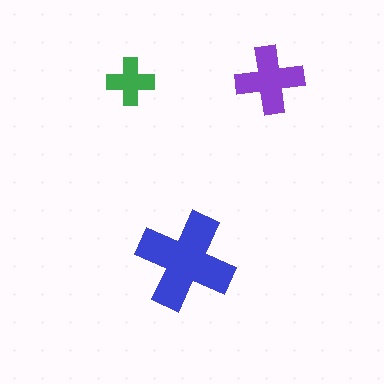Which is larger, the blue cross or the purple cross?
The blue one.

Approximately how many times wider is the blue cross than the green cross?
About 2 times wider.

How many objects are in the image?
There are 3 objects in the image.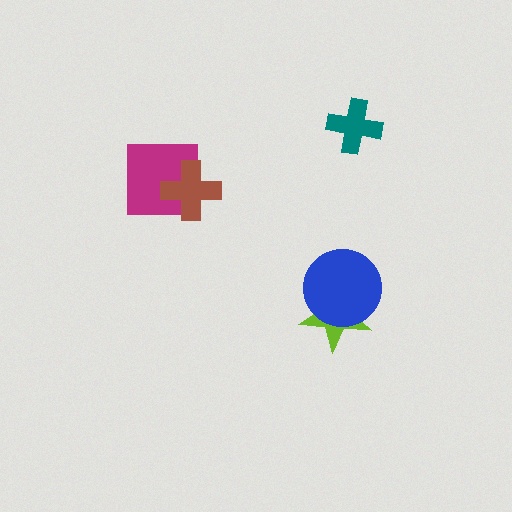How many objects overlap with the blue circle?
1 object overlaps with the blue circle.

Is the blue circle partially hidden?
No, no other shape covers it.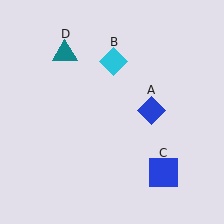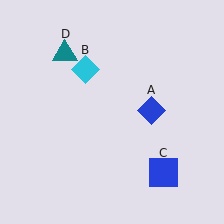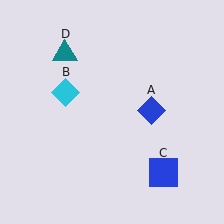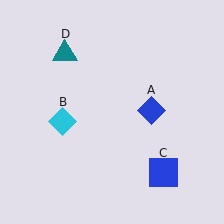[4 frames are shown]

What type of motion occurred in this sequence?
The cyan diamond (object B) rotated counterclockwise around the center of the scene.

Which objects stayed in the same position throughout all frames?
Blue diamond (object A) and blue square (object C) and teal triangle (object D) remained stationary.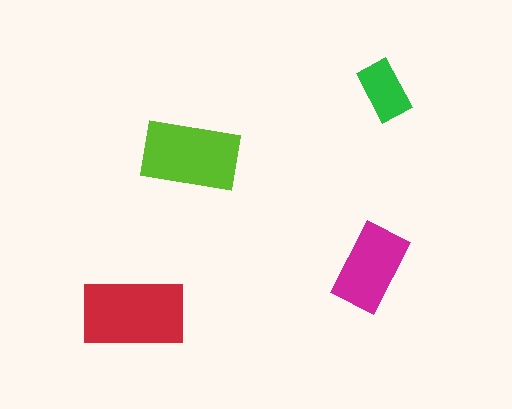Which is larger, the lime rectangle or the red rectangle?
The red one.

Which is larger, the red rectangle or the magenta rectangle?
The red one.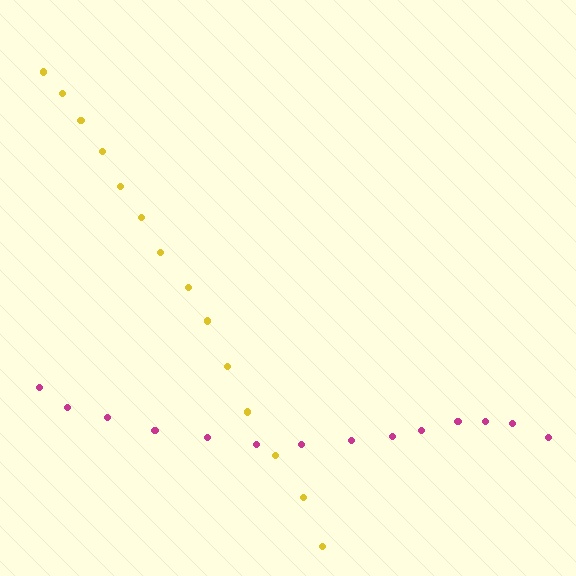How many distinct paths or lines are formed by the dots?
There are 2 distinct paths.